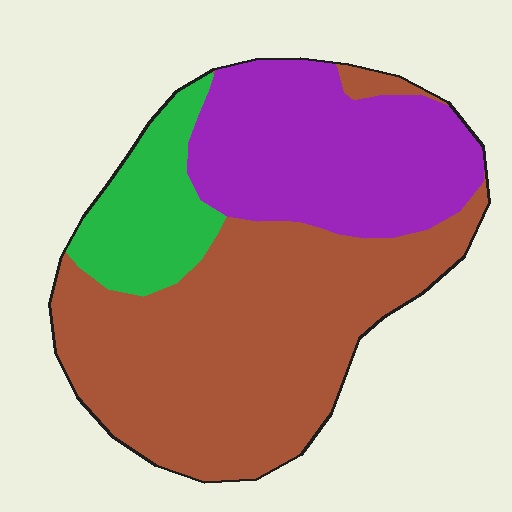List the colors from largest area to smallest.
From largest to smallest: brown, purple, green.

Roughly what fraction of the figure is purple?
Purple takes up about one third (1/3) of the figure.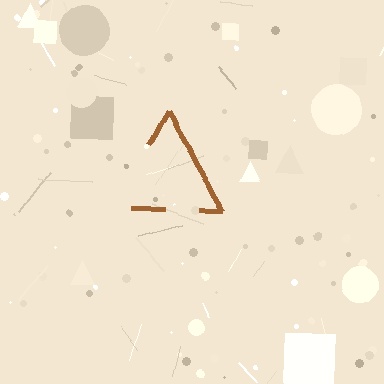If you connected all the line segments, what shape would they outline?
They would outline a triangle.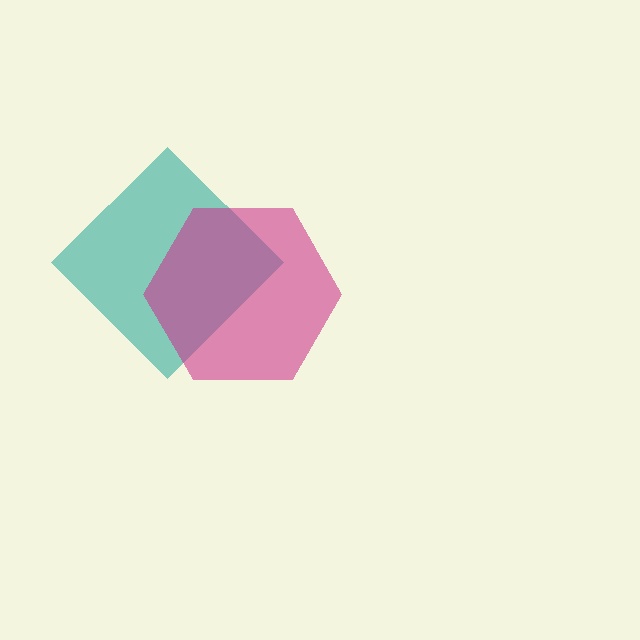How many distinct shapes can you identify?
There are 2 distinct shapes: a teal diamond, a magenta hexagon.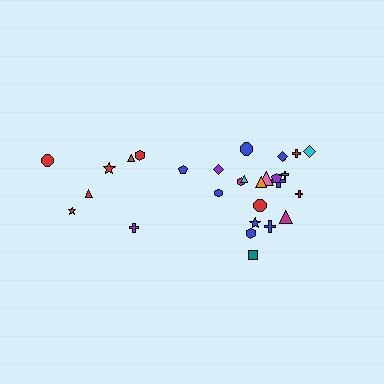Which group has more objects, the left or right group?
The right group.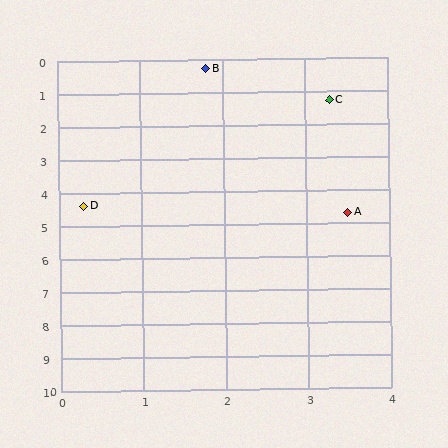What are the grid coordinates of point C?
Point C is at approximately (3.3, 1.3).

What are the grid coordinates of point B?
Point B is at approximately (1.8, 0.3).